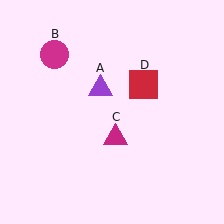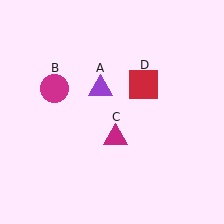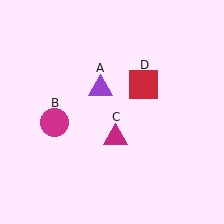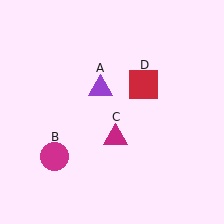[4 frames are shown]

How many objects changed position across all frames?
1 object changed position: magenta circle (object B).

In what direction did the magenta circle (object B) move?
The magenta circle (object B) moved down.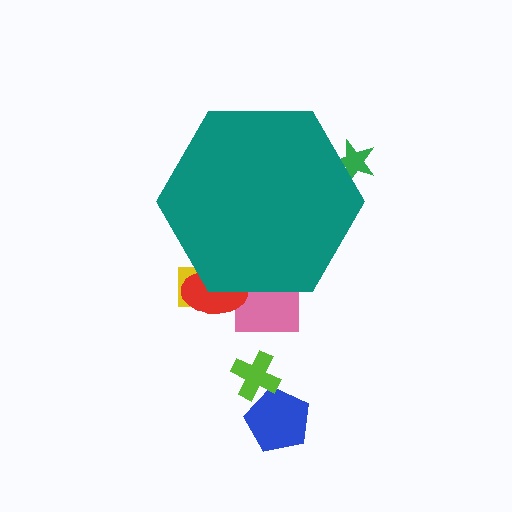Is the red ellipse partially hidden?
Yes, the red ellipse is partially hidden behind the teal hexagon.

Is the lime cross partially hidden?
No, the lime cross is fully visible.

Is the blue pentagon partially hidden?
No, the blue pentagon is fully visible.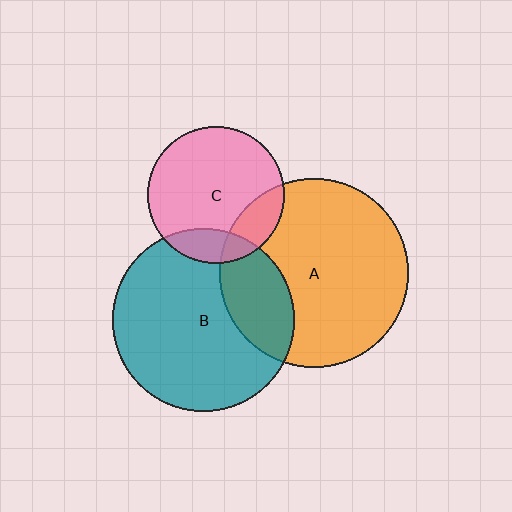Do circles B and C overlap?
Yes.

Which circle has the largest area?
Circle A (orange).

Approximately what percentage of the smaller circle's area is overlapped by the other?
Approximately 15%.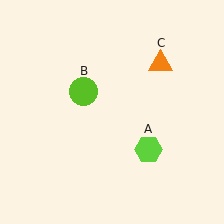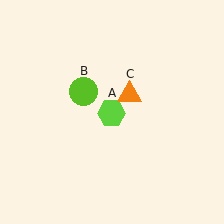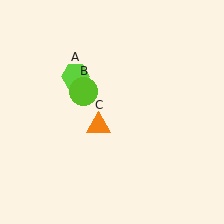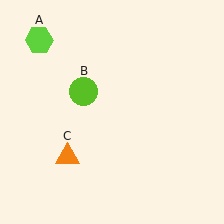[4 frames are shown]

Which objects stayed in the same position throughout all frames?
Lime circle (object B) remained stationary.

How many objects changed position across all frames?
2 objects changed position: lime hexagon (object A), orange triangle (object C).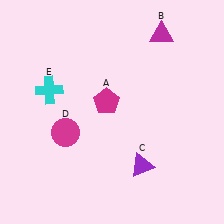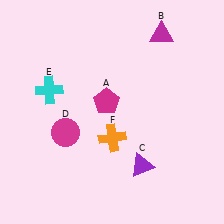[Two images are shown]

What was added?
An orange cross (F) was added in Image 2.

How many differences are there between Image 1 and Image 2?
There is 1 difference between the two images.